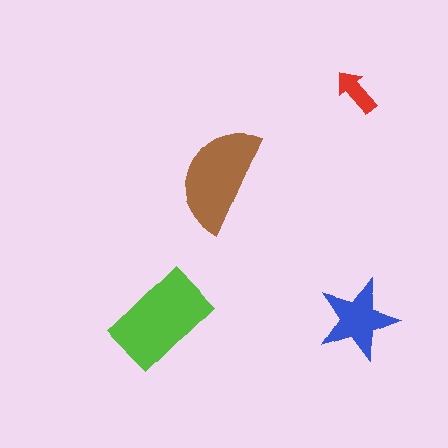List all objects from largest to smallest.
The lime rectangle, the brown semicircle, the blue star, the red arrow.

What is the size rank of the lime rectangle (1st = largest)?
1st.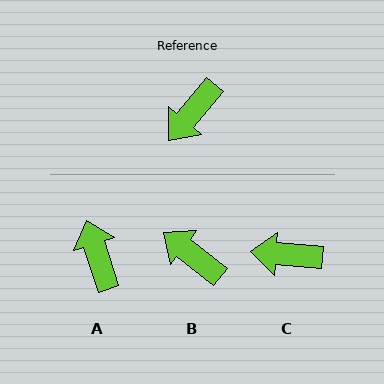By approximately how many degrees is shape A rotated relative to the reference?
Approximately 122 degrees clockwise.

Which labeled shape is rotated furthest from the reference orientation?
A, about 122 degrees away.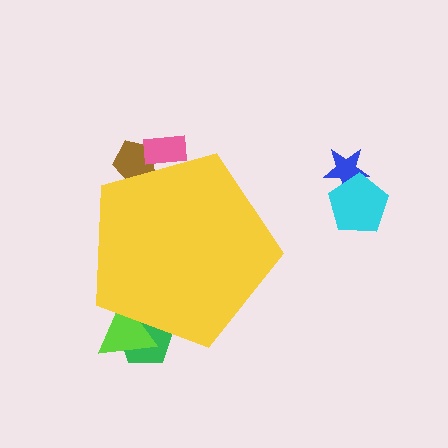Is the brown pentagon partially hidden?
Yes, the brown pentagon is partially hidden behind the yellow pentagon.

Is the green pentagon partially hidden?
Yes, the green pentagon is partially hidden behind the yellow pentagon.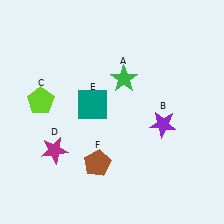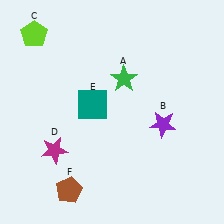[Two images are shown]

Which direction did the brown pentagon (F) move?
The brown pentagon (F) moved left.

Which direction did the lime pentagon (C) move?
The lime pentagon (C) moved up.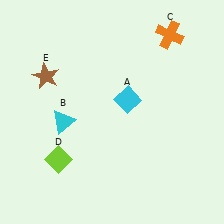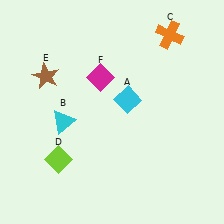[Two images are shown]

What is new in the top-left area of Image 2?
A magenta diamond (F) was added in the top-left area of Image 2.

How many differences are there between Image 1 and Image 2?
There is 1 difference between the two images.